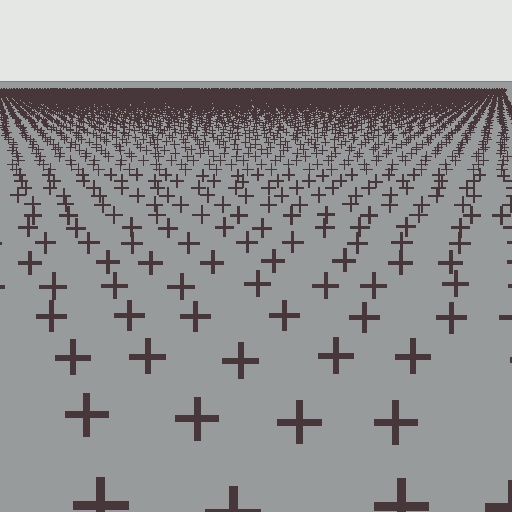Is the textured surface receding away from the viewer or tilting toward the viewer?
The surface is receding away from the viewer. Texture elements get smaller and denser toward the top.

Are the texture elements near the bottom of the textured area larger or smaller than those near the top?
Larger. Near the bottom, elements are closer to the viewer and appear at a bigger on-screen size.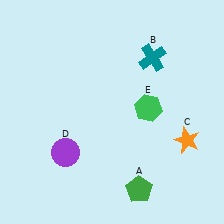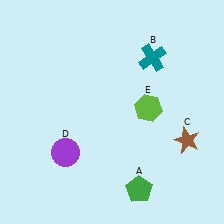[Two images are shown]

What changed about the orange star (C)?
In Image 1, C is orange. In Image 2, it changed to brown.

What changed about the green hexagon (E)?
In Image 1, E is green. In Image 2, it changed to lime.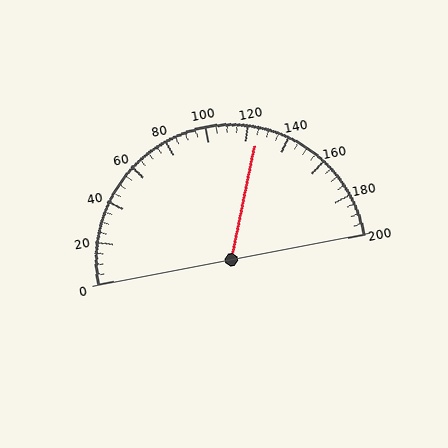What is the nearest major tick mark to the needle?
The nearest major tick mark is 120.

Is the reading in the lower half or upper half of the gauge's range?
The reading is in the upper half of the range (0 to 200).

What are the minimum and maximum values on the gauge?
The gauge ranges from 0 to 200.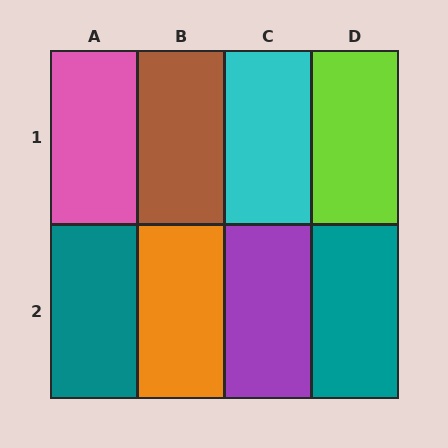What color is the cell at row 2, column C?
Purple.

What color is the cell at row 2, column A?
Teal.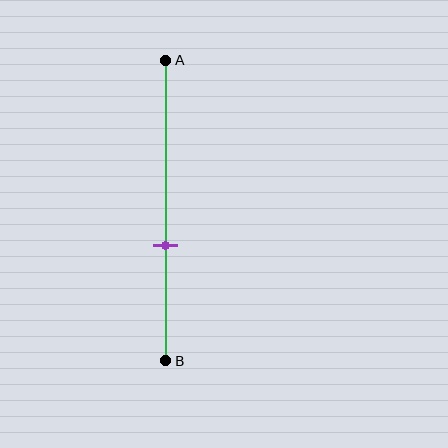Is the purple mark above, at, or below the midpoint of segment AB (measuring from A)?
The purple mark is below the midpoint of segment AB.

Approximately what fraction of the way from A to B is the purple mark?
The purple mark is approximately 60% of the way from A to B.